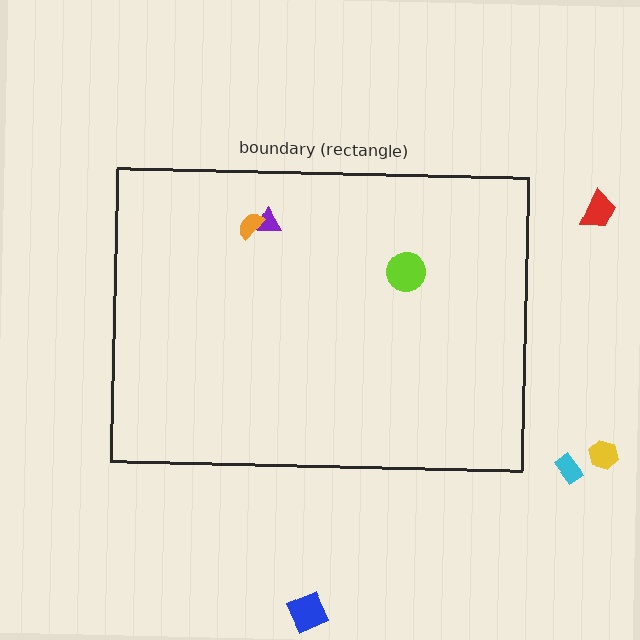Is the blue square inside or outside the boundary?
Outside.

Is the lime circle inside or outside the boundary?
Inside.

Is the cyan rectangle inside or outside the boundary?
Outside.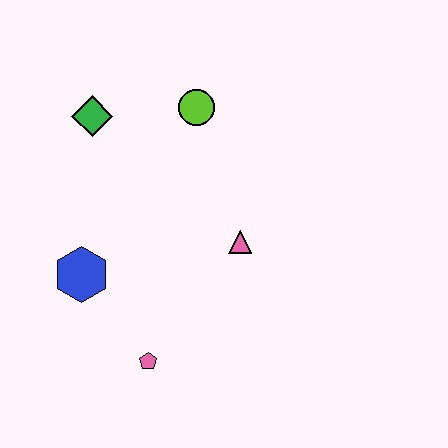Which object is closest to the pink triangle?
The lime circle is closest to the pink triangle.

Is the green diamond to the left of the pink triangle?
Yes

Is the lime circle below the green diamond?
No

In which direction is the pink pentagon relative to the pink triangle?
The pink pentagon is below the pink triangle.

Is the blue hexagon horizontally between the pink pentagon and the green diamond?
No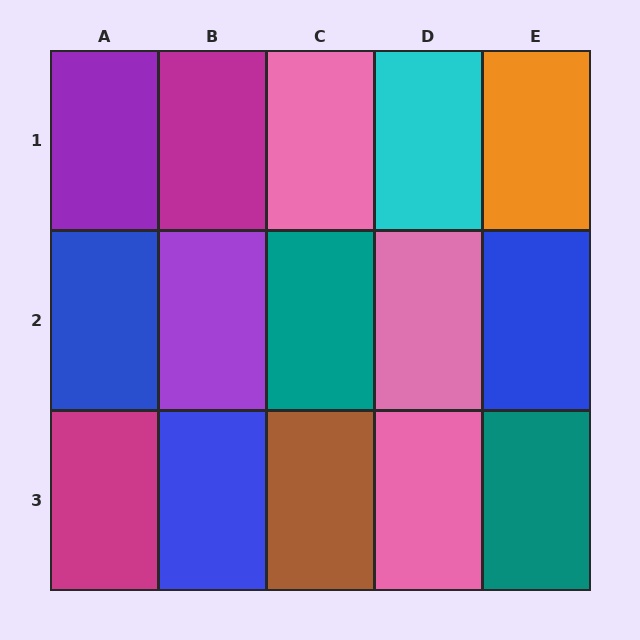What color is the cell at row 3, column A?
Magenta.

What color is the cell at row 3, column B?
Blue.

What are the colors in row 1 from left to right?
Purple, magenta, pink, cyan, orange.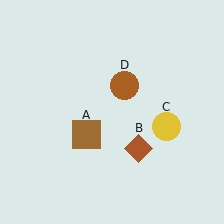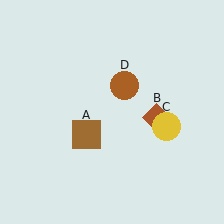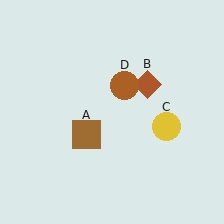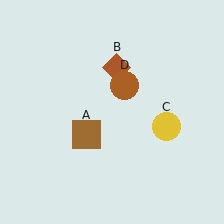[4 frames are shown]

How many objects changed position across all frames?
1 object changed position: brown diamond (object B).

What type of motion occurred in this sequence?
The brown diamond (object B) rotated counterclockwise around the center of the scene.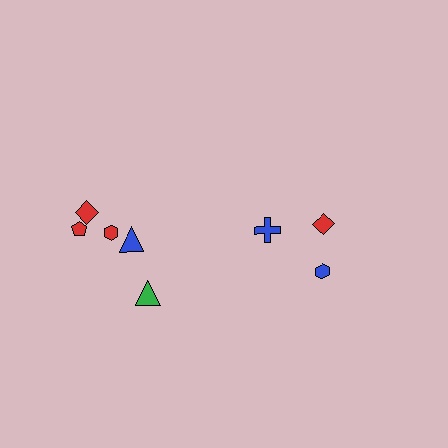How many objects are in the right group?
There are 3 objects.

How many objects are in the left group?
There are 5 objects.